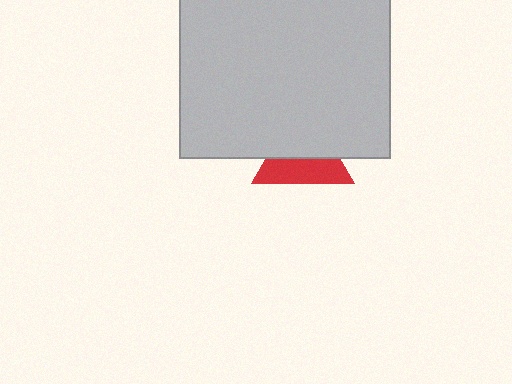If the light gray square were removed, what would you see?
You would see the complete red triangle.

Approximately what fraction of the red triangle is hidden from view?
Roughly 53% of the red triangle is hidden behind the light gray square.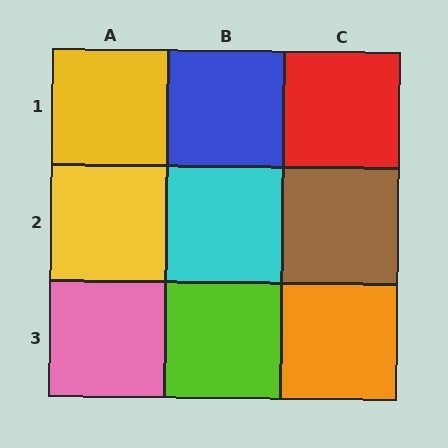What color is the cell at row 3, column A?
Pink.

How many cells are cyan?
1 cell is cyan.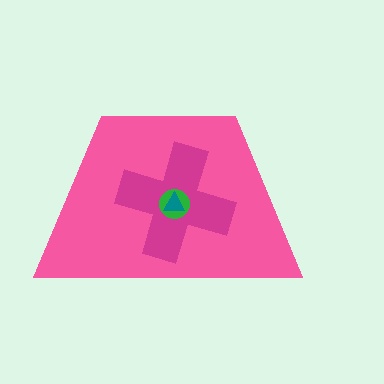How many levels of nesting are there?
4.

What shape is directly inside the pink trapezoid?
The magenta cross.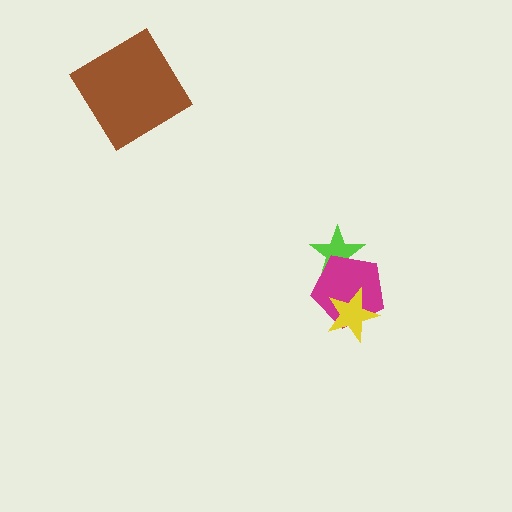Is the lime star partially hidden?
Yes, it is partially covered by another shape.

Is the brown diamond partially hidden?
No, no other shape covers it.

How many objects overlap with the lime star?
1 object overlaps with the lime star.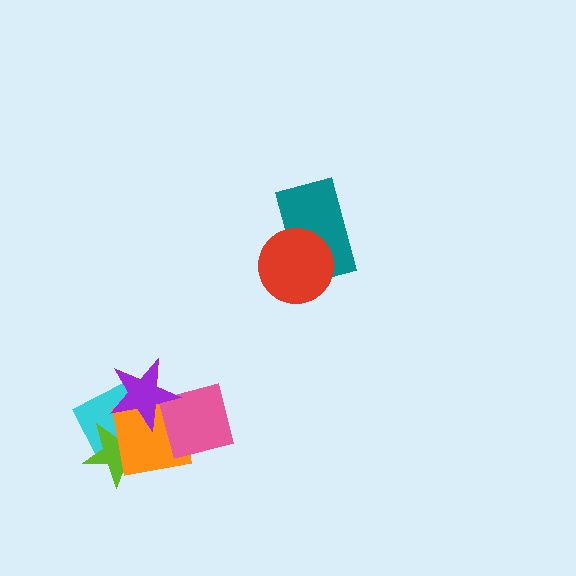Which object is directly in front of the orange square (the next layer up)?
The pink square is directly in front of the orange square.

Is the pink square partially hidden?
Yes, it is partially covered by another shape.